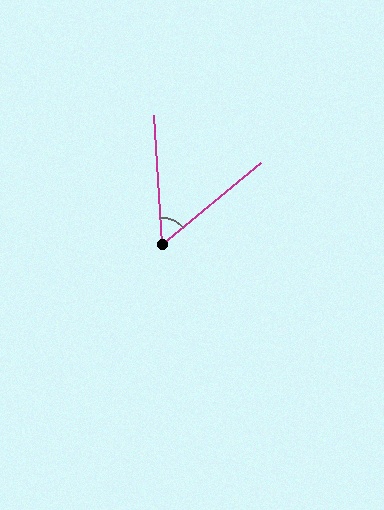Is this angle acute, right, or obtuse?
It is acute.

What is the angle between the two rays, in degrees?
Approximately 54 degrees.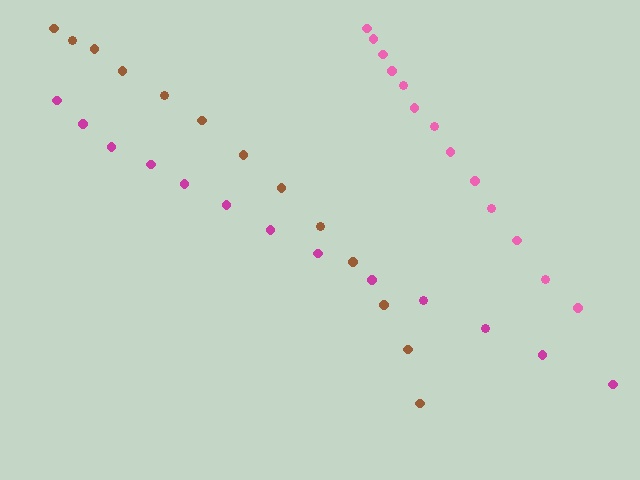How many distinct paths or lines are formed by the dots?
There are 3 distinct paths.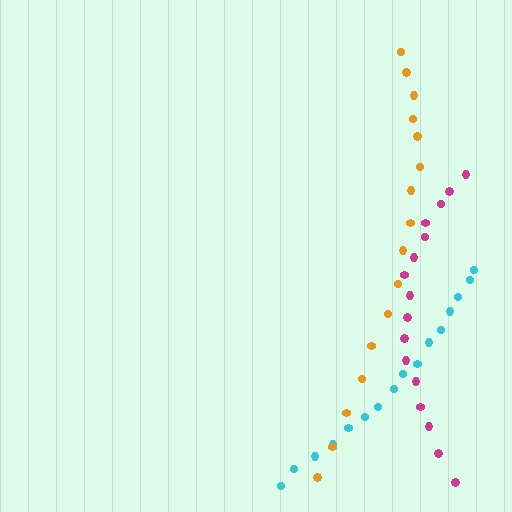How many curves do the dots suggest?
There are 3 distinct paths.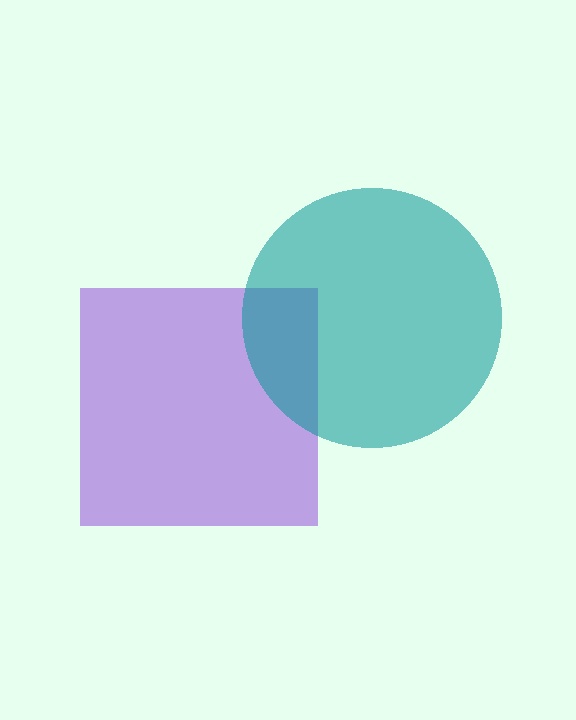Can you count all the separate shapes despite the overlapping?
Yes, there are 2 separate shapes.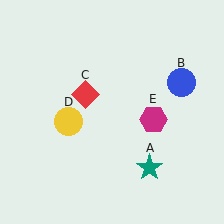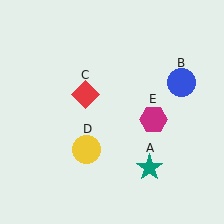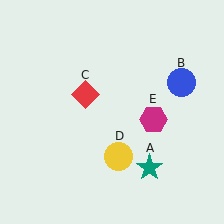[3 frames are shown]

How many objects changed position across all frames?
1 object changed position: yellow circle (object D).